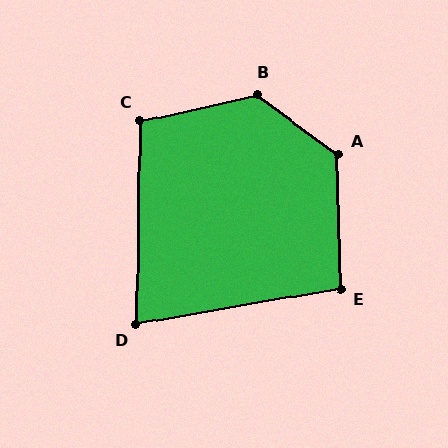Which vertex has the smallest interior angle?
D, at approximately 79 degrees.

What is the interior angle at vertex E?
Approximately 99 degrees (obtuse).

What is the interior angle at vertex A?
Approximately 128 degrees (obtuse).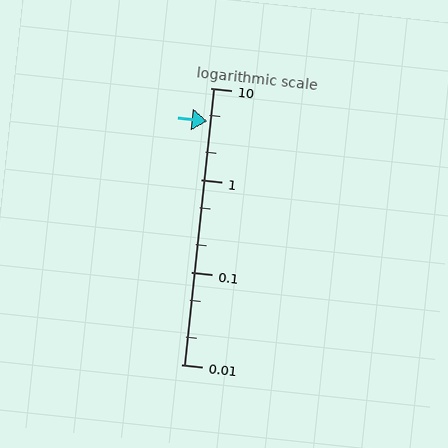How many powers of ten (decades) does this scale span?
The scale spans 3 decades, from 0.01 to 10.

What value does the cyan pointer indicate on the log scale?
The pointer indicates approximately 4.3.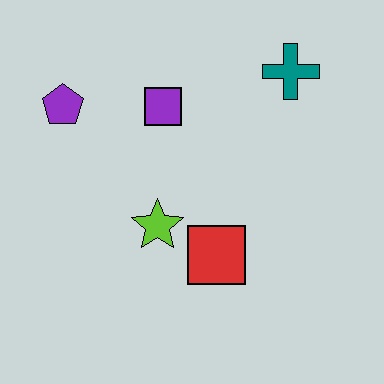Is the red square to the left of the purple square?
No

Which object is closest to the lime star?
The red square is closest to the lime star.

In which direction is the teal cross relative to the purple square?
The teal cross is to the right of the purple square.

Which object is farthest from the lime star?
The teal cross is farthest from the lime star.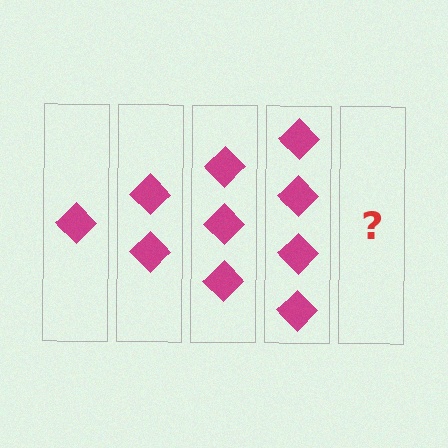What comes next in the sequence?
The next element should be 5 diamonds.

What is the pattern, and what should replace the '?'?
The pattern is that each step adds one more diamond. The '?' should be 5 diamonds.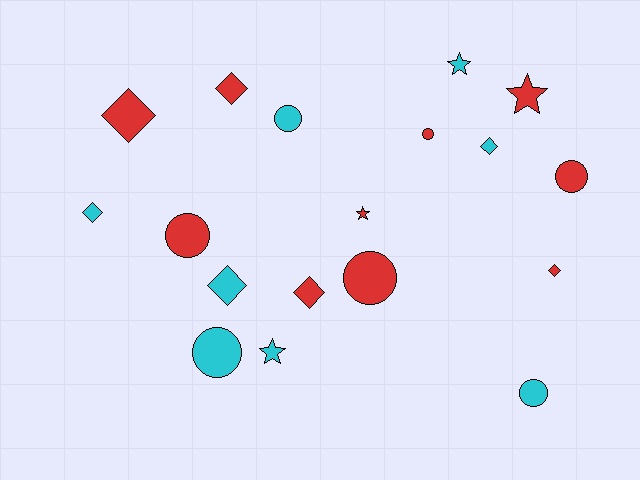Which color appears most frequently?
Red, with 10 objects.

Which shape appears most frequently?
Diamond, with 7 objects.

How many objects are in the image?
There are 18 objects.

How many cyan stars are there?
There are 2 cyan stars.